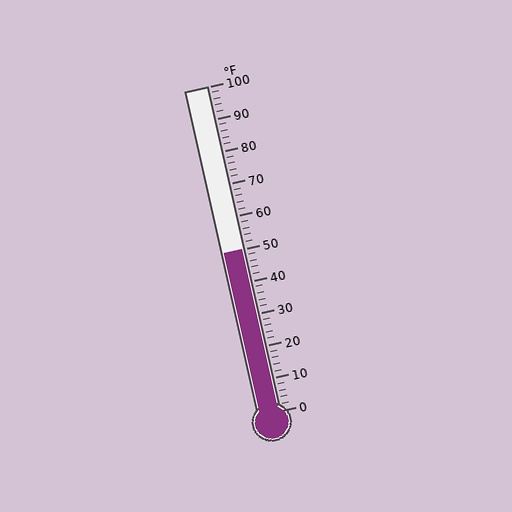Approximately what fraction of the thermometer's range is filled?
The thermometer is filled to approximately 50% of its range.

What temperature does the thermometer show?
The thermometer shows approximately 50°F.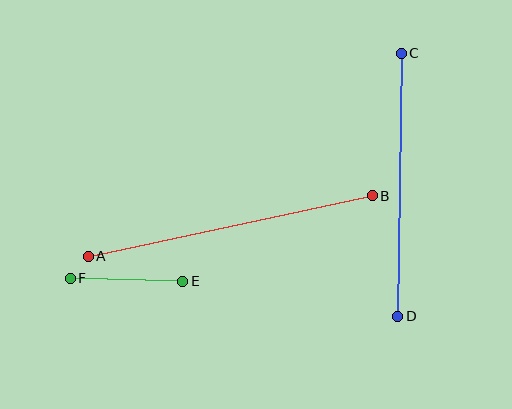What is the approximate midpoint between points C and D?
The midpoint is at approximately (399, 185) pixels.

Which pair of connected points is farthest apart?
Points A and B are farthest apart.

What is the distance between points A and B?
The distance is approximately 291 pixels.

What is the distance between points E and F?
The distance is approximately 113 pixels.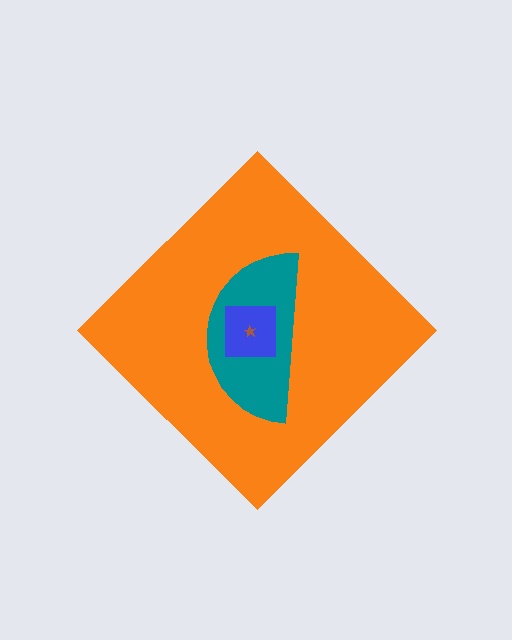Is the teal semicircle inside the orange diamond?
Yes.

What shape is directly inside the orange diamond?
The teal semicircle.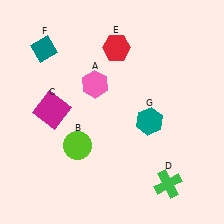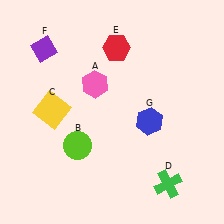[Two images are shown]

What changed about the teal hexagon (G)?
In Image 1, G is teal. In Image 2, it changed to blue.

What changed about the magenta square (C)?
In Image 1, C is magenta. In Image 2, it changed to yellow.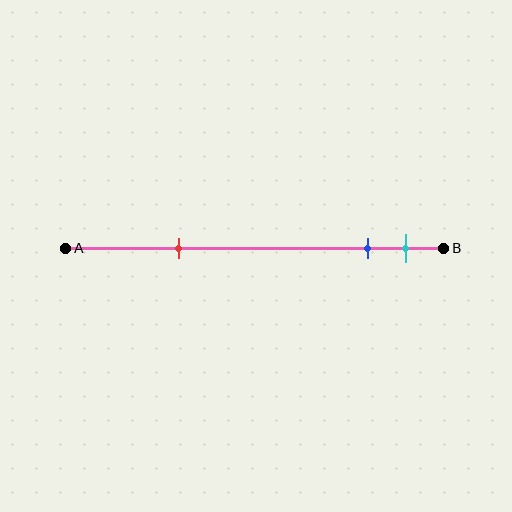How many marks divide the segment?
There are 3 marks dividing the segment.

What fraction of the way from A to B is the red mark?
The red mark is approximately 30% (0.3) of the way from A to B.